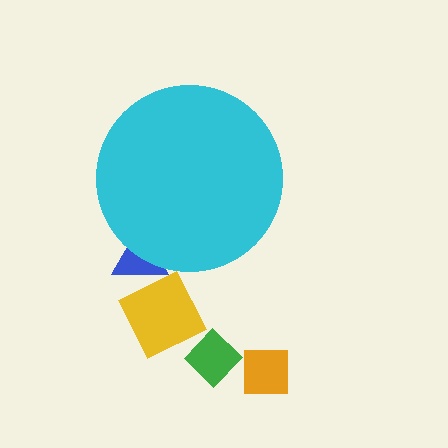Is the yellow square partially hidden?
No, the yellow square is fully visible.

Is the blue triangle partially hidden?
Yes, the blue triangle is partially hidden behind the cyan circle.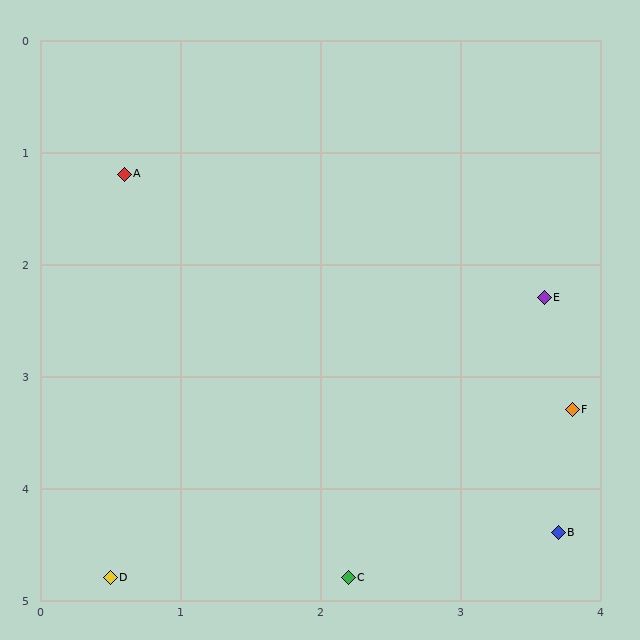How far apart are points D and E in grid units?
Points D and E are about 4.0 grid units apart.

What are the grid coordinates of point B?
Point B is at approximately (3.7, 4.4).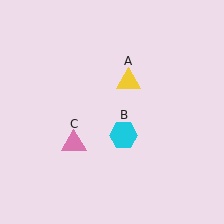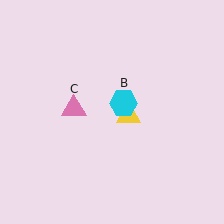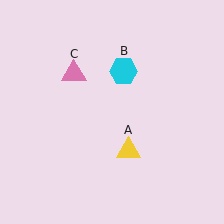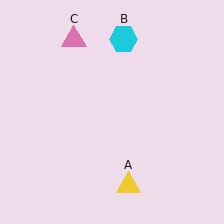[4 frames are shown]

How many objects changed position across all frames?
3 objects changed position: yellow triangle (object A), cyan hexagon (object B), pink triangle (object C).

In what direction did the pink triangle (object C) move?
The pink triangle (object C) moved up.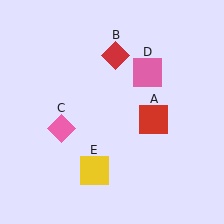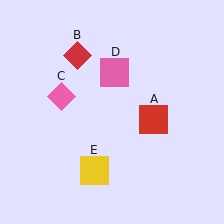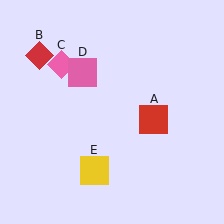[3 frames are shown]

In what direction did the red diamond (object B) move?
The red diamond (object B) moved left.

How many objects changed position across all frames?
3 objects changed position: red diamond (object B), pink diamond (object C), pink square (object D).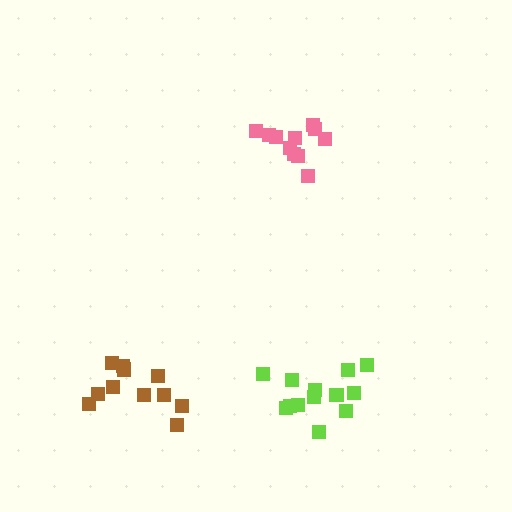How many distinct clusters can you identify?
There are 3 distinct clusters.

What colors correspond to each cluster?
The clusters are colored: pink, brown, lime.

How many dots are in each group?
Group 1: 11 dots, Group 2: 11 dots, Group 3: 13 dots (35 total).